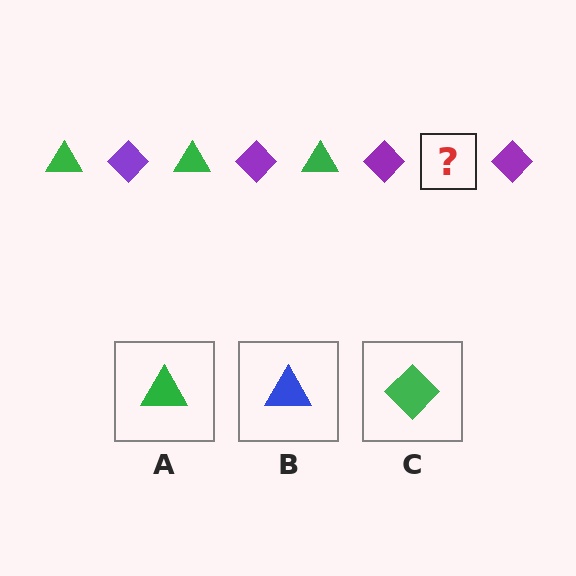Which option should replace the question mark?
Option A.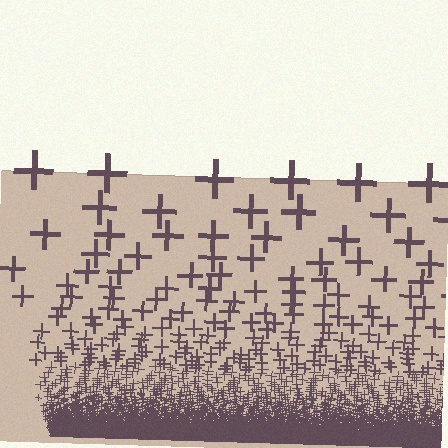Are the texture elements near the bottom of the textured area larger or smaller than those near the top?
Smaller. The gradient is inverted — elements near the bottom are smaller and denser.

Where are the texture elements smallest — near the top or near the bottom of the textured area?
Near the bottom.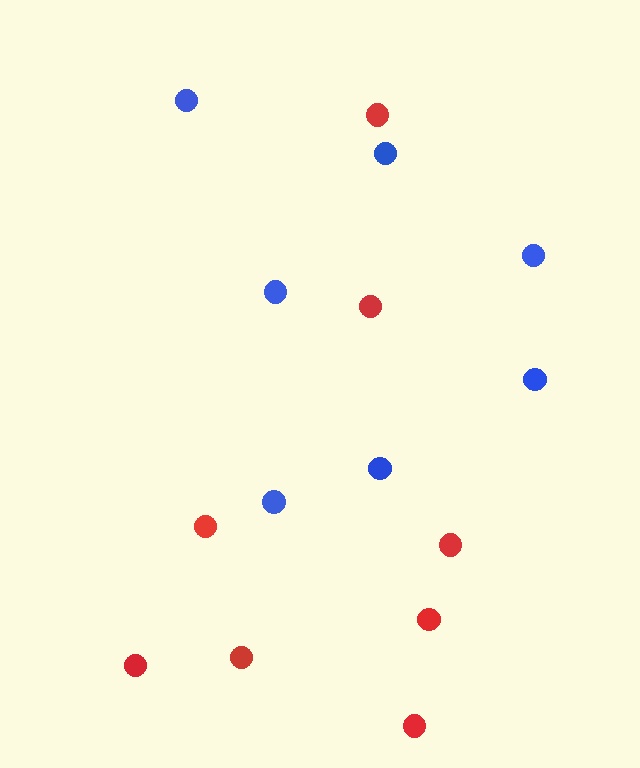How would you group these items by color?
There are 2 groups: one group of blue circles (7) and one group of red circles (8).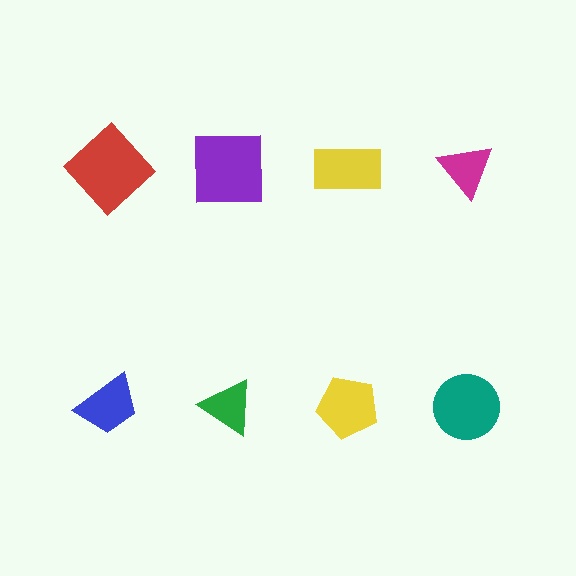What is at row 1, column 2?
A purple square.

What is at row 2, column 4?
A teal circle.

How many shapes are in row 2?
4 shapes.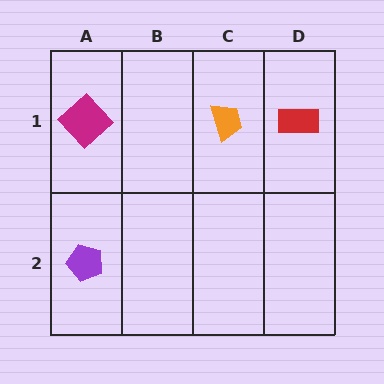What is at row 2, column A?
A purple pentagon.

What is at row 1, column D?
A red rectangle.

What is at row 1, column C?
An orange trapezoid.